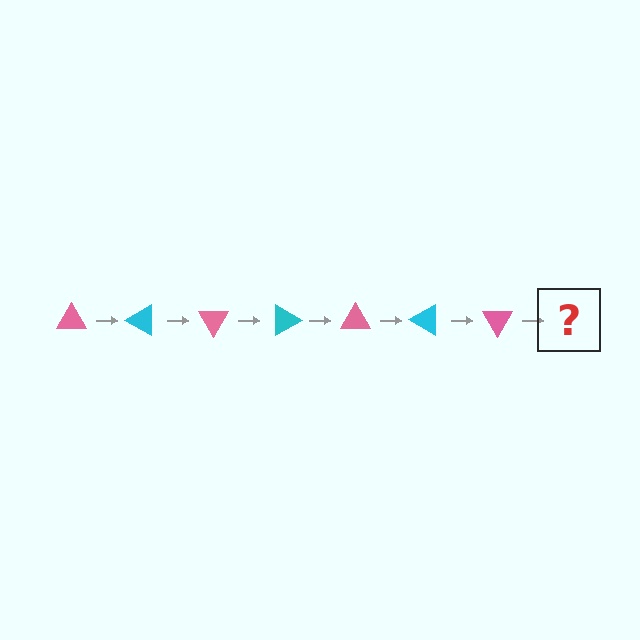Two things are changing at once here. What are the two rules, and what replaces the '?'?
The two rules are that it rotates 30 degrees each step and the color cycles through pink and cyan. The '?' should be a cyan triangle, rotated 210 degrees from the start.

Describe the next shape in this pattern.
It should be a cyan triangle, rotated 210 degrees from the start.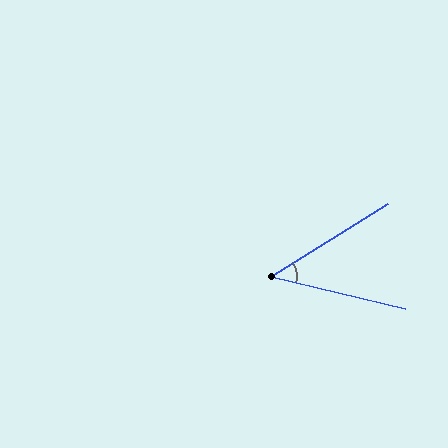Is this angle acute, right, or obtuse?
It is acute.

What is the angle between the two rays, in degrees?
Approximately 46 degrees.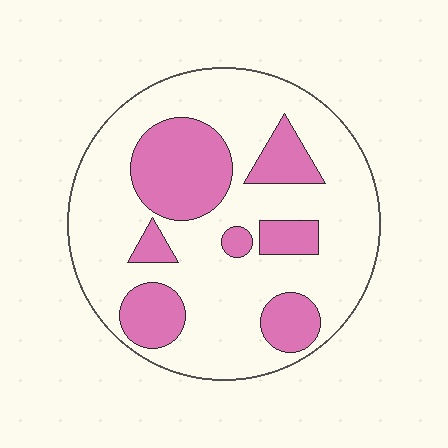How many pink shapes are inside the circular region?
7.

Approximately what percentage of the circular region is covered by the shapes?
Approximately 30%.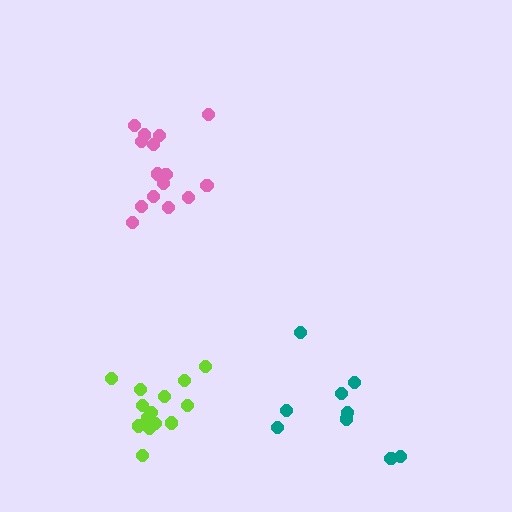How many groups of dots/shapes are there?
There are 3 groups.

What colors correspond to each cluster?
The clusters are colored: teal, pink, lime.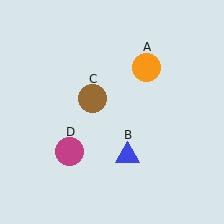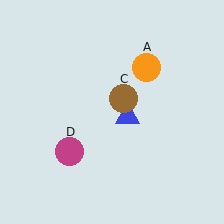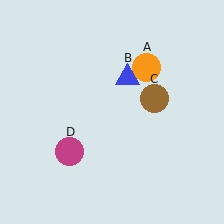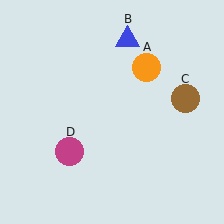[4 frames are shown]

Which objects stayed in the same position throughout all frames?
Orange circle (object A) and magenta circle (object D) remained stationary.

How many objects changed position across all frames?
2 objects changed position: blue triangle (object B), brown circle (object C).